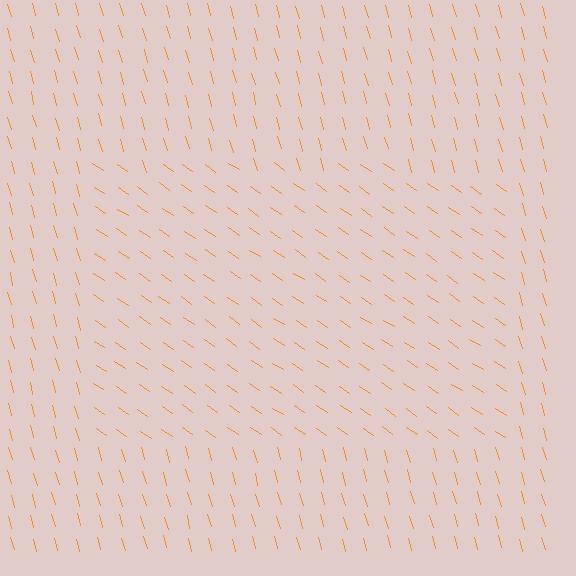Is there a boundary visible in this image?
Yes, there is a texture boundary formed by a change in line orientation.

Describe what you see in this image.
The image is filled with small orange line segments. A rectangle region in the image has lines oriented differently from the surrounding lines, creating a visible texture boundary.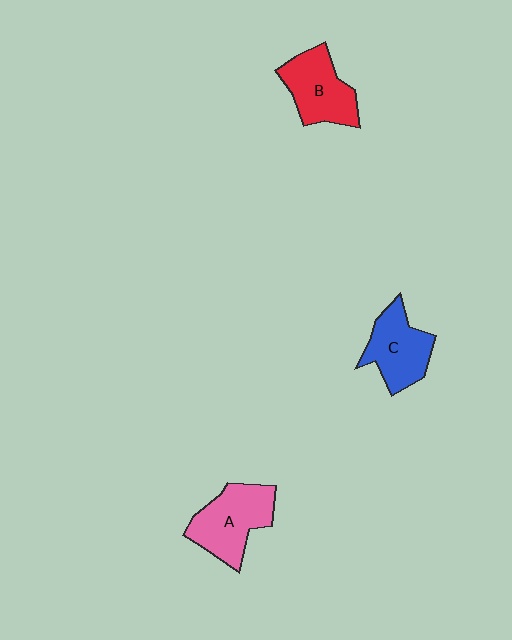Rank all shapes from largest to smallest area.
From largest to smallest: A (pink), B (red), C (blue).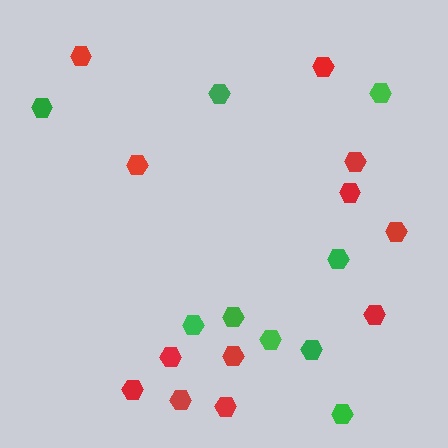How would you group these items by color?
There are 2 groups: one group of green hexagons (9) and one group of red hexagons (12).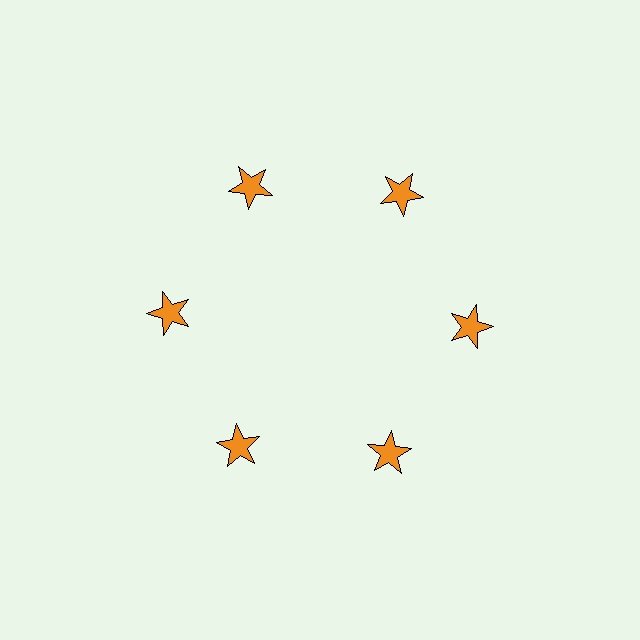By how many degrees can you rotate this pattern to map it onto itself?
The pattern maps onto itself every 60 degrees of rotation.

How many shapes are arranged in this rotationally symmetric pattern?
There are 6 shapes, arranged in 6 groups of 1.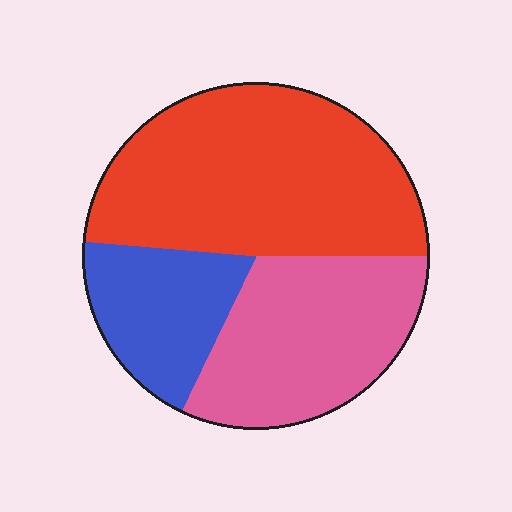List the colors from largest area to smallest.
From largest to smallest: red, pink, blue.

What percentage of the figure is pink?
Pink covers around 30% of the figure.